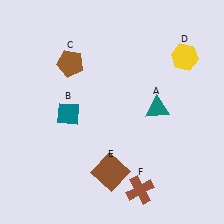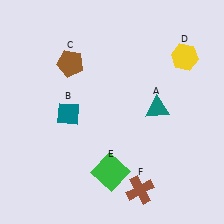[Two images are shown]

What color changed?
The square (E) changed from brown in Image 1 to green in Image 2.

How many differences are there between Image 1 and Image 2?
There is 1 difference between the two images.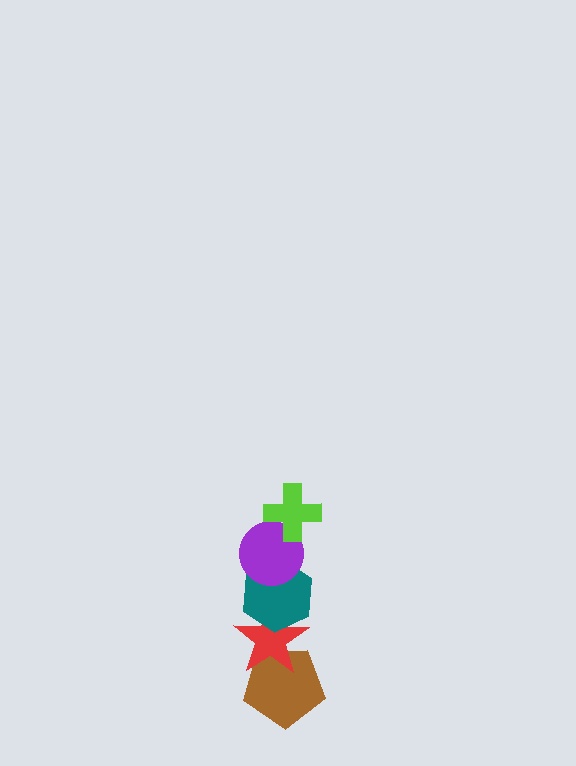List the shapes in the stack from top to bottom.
From top to bottom: the lime cross, the purple circle, the teal hexagon, the red star, the brown pentagon.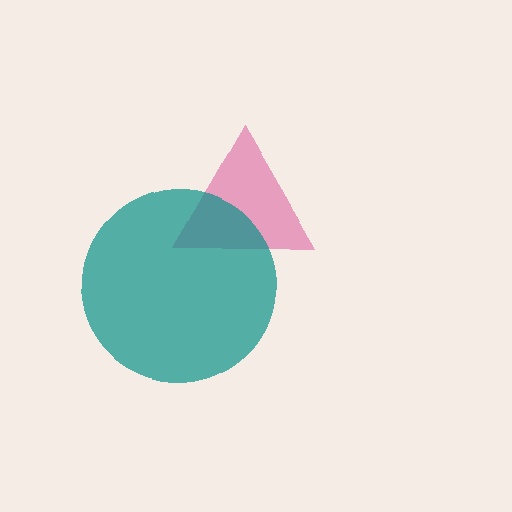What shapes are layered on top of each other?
The layered shapes are: a magenta triangle, a teal circle.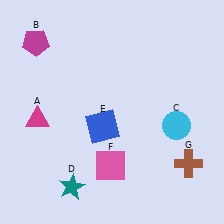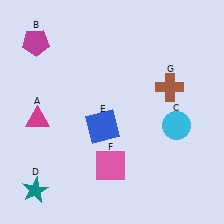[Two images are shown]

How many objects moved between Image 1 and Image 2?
2 objects moved between the two images.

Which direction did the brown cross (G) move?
The brown cross (G) moved up.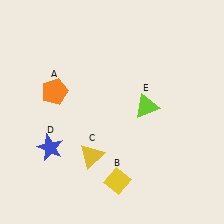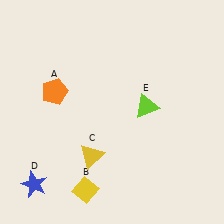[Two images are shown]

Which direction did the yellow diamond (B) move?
The yellow diamond (B) moved left.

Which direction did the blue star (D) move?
The blue star (D) moved down.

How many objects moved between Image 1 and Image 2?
2 objects moved between the two images.